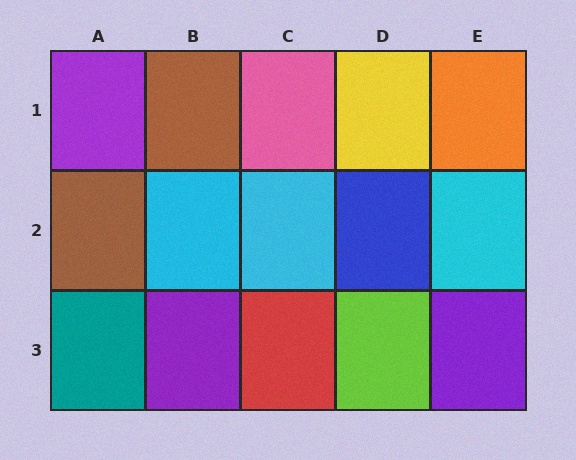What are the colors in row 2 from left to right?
Brown, cyan, cyan, blue, cyan.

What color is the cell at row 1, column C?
Pink.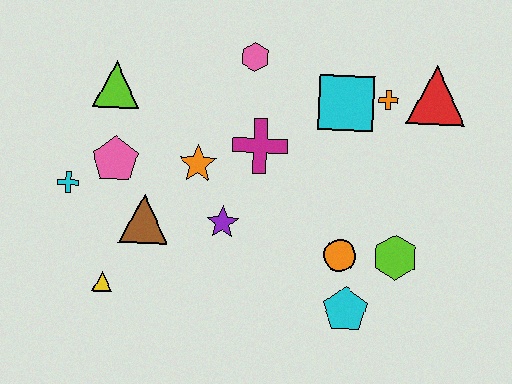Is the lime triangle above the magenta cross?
Yes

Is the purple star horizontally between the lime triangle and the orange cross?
Yes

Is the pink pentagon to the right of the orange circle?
No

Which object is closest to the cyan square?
The orange cross is closest to the cyan square.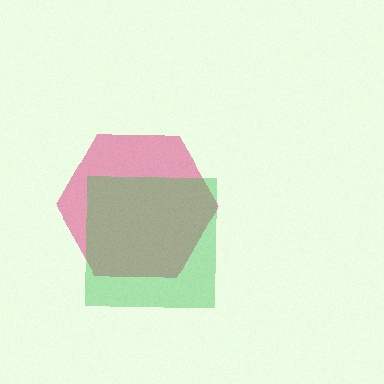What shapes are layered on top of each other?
The layered shapes are: a pink hexagon, a green square.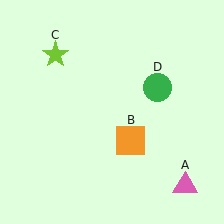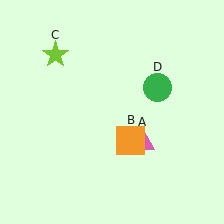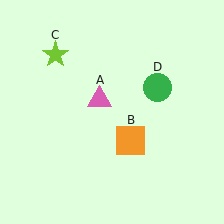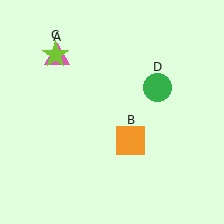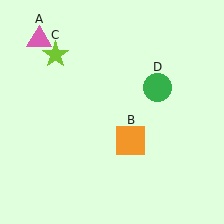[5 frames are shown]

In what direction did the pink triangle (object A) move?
The pink triangle (object A) moved up and to the left.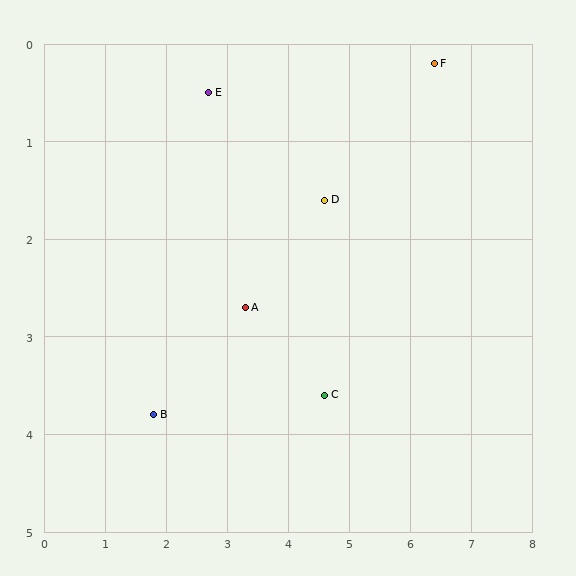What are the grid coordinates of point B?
Point B is at approximately (1.8, 3.8).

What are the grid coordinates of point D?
Point D is at approximately (4.6, 1.6).